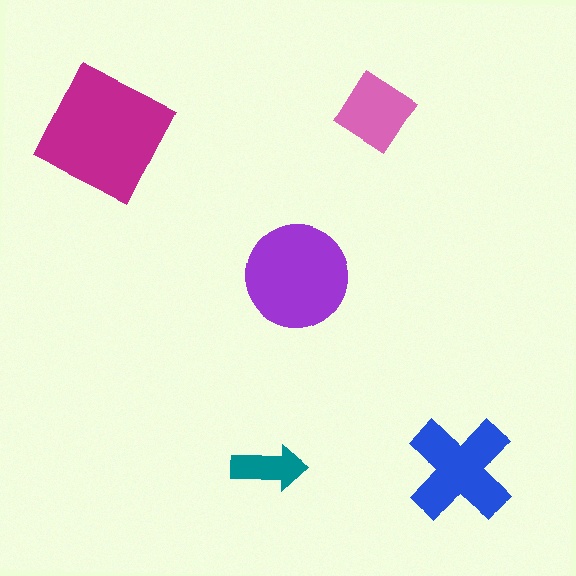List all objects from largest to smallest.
The magenta square, the purple circle, the blue cross, the pink diamond, the teal arrow.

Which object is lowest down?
The teal arrow is bottommost.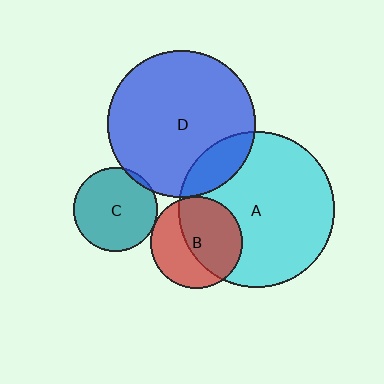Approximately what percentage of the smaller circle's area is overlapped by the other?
Approximately 5%.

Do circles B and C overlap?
Yes.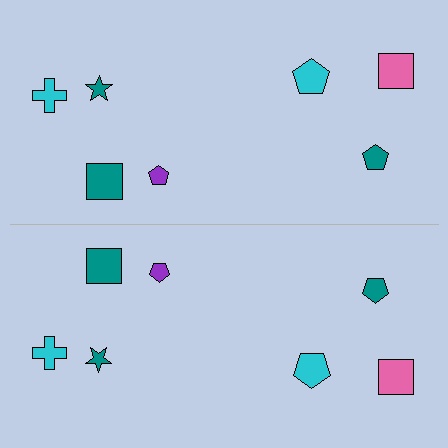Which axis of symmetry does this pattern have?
The pattern has a horizontal axis of symmetry running through the center of the image.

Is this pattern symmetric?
Yes, this pattern has bilateral (reflection) symmetry.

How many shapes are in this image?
There are 14 shapes in this image.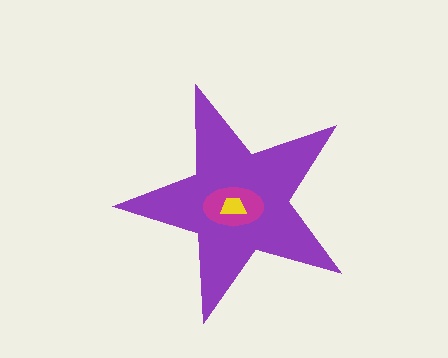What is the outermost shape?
The purple star.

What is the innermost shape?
The yellow trapezoid.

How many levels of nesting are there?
3.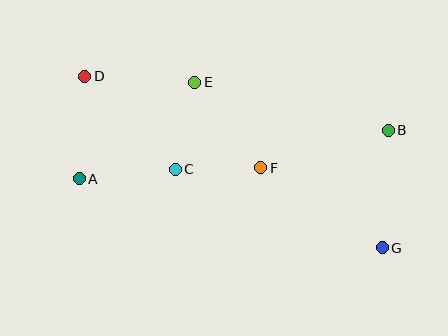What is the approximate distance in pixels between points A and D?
The distance between A and D is approximately 103 pixels.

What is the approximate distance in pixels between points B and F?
The distance between B and F is approximately 133 pixels.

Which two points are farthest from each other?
Points D and G are farthest from each other.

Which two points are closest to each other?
Points C and F are closest to each other.